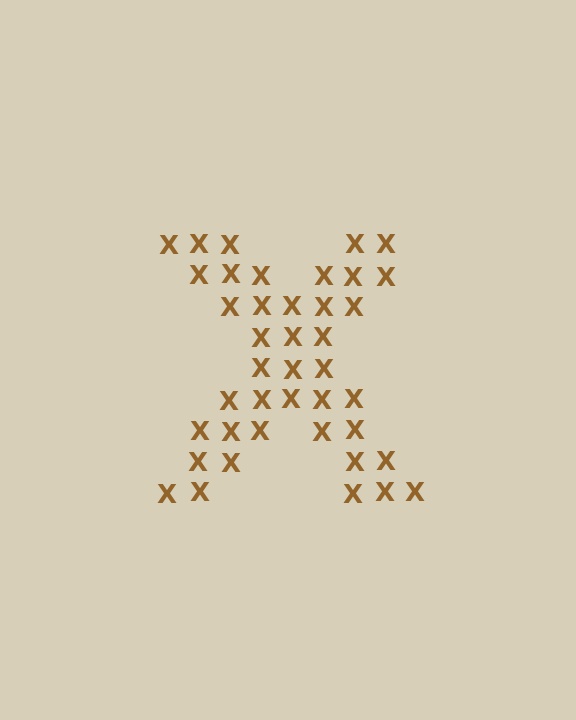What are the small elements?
The small elements are letter X's.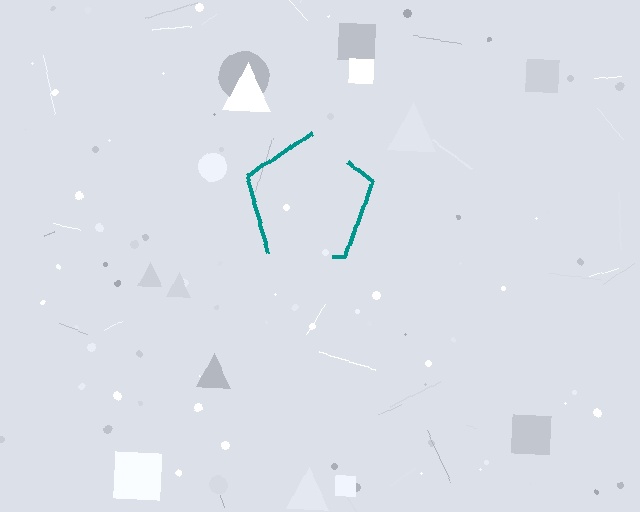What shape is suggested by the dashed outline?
The dashed outline suggests a pentagon.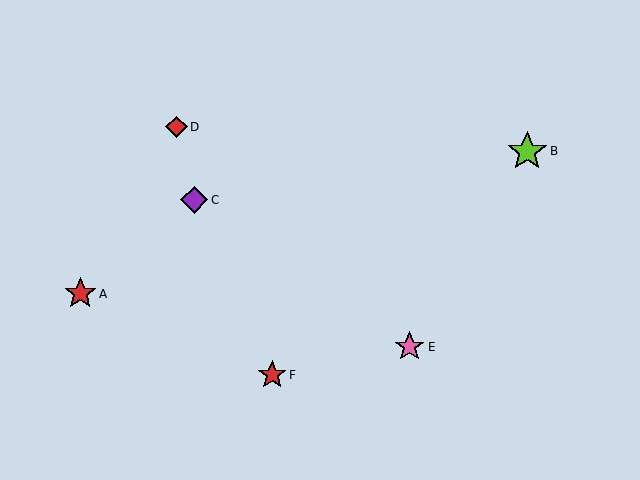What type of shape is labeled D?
Shape D is a red diamond.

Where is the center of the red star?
The center of the red star is at (80, 294).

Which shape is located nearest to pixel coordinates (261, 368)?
The red star (labeled F) at (272, 375) is nearest to that location.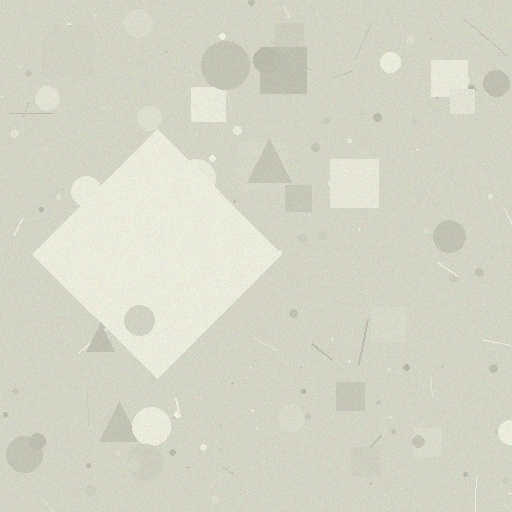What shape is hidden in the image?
A diamond is hidden in the image.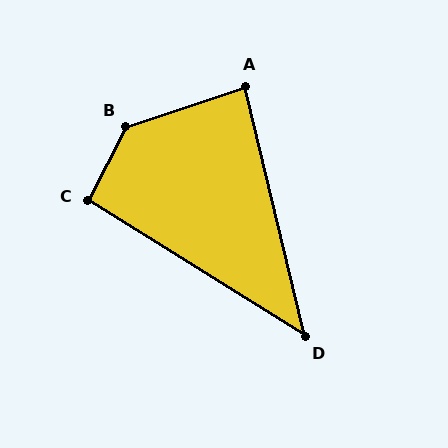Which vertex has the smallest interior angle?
D, at approximately 45 degrees.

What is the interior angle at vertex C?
Approximately 95 degrees (approximately right).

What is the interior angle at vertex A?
Approximately 85 degrees (approximately right).